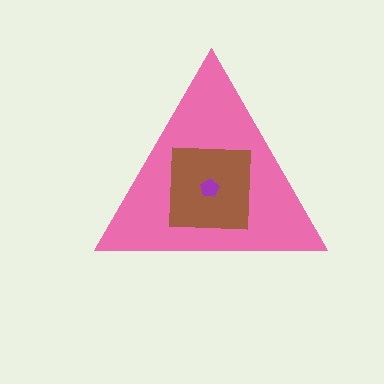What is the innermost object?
The purple pentagon.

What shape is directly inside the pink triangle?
The brown square.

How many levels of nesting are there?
3.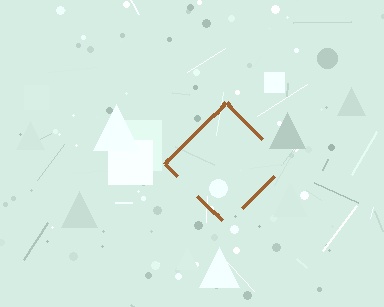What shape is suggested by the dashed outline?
The dashed outline suggests a diamond.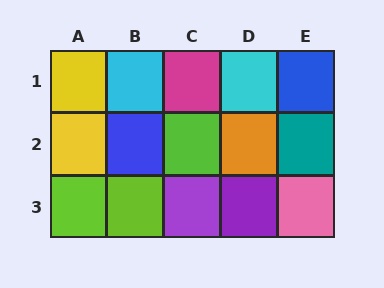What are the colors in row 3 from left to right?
Lime, lime, purple, purple, pink.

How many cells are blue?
2 cells are blue.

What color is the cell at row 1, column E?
Blue.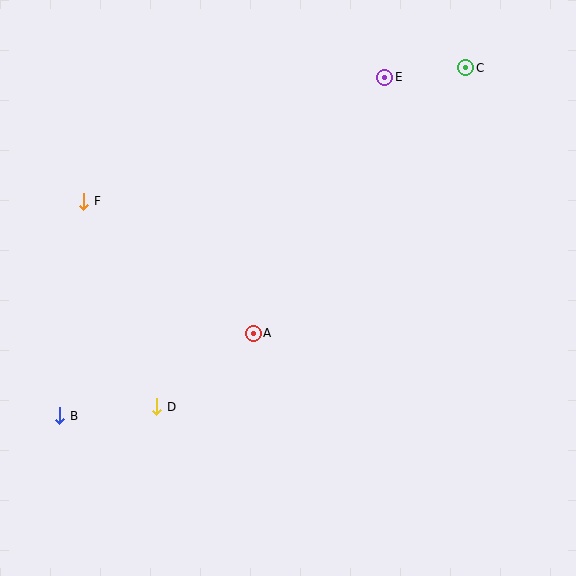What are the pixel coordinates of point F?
Point F is at (84, 201).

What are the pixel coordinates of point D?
Point D is at (157, 407).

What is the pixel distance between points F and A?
The distance between F and A is 215 pixels.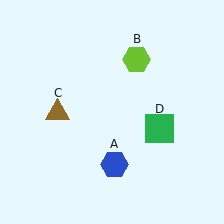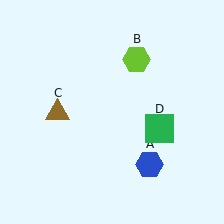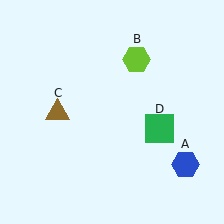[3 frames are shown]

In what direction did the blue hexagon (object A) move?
The blue hexagon (object A) moved right.